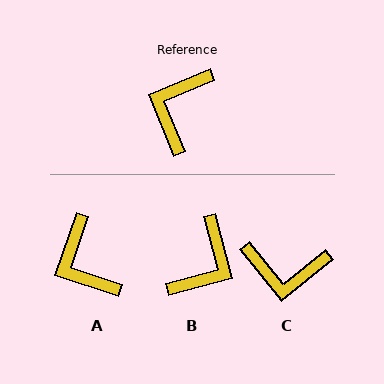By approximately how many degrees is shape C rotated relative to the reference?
Approximately 106 degrees counter-clockwise.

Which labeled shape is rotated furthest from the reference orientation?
B, about 173 degrees away.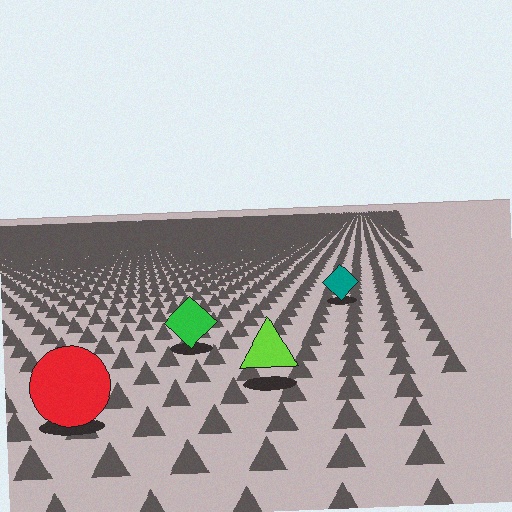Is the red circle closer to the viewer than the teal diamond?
Yes. The red circle is closer — you can tell from the texture gradient: the ground texture is coarser near it.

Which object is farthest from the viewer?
The teal diamond is farthest from the viewer. It appears smaller and the ground texture around it is denser.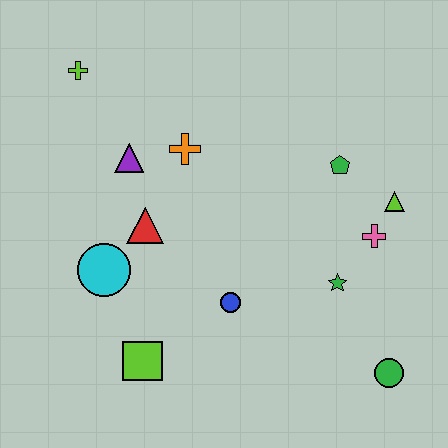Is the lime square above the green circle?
Yes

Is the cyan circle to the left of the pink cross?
Yes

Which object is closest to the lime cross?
The purple triangle is closest to the lime cross.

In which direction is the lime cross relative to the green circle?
The lime cross is to the left of the green circle.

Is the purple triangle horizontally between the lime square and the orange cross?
No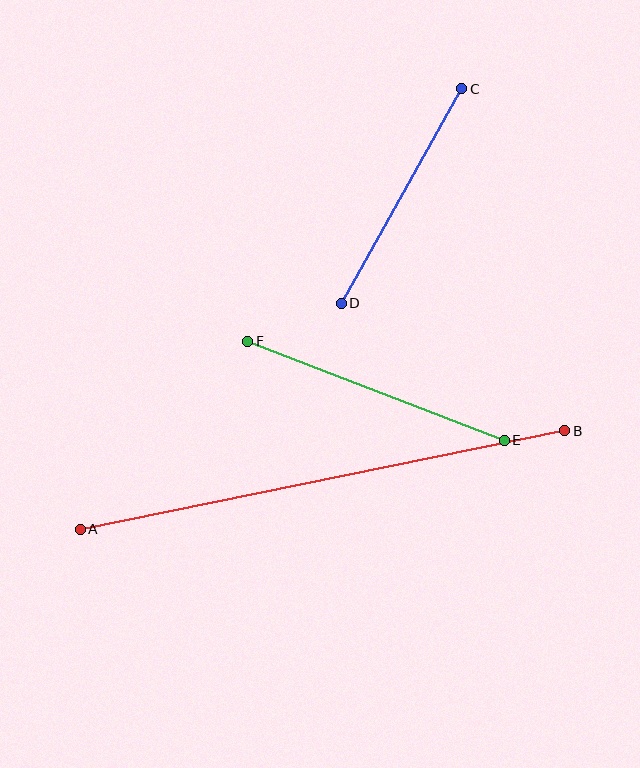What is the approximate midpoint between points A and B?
The midpoint is at approximately (322, 480) pixels.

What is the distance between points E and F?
The distance is approximately 275 pixels.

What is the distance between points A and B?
The distance is approximately 494 pixels.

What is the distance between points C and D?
The distance is approximately 246 pixels.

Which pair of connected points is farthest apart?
Points A and B are farthest apart.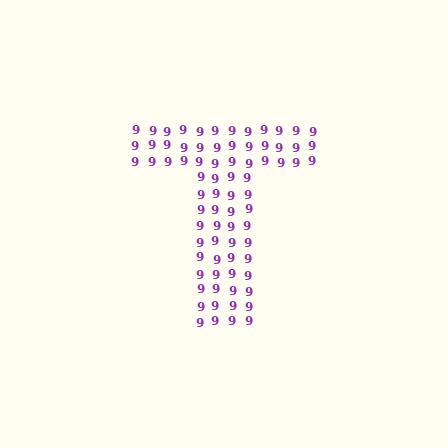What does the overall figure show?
The overall figure shows the letter T.